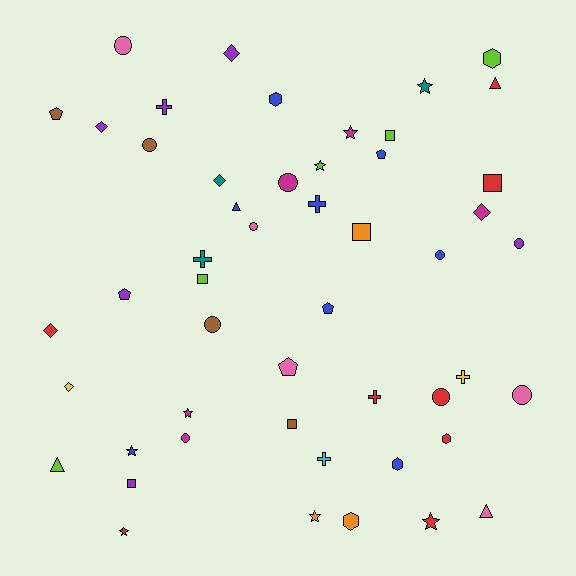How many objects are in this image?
There are 50 objects.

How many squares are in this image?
There are 6 squares.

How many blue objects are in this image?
There are 8 blue objects.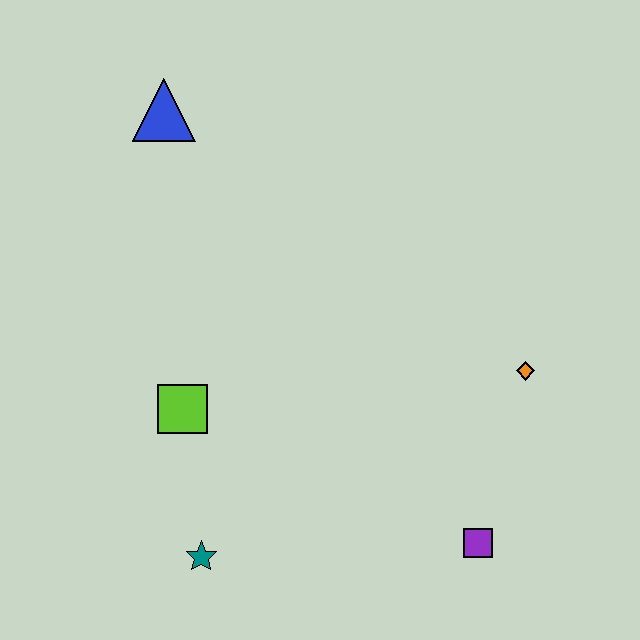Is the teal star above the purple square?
No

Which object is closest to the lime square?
The teal star is closest to the lime square.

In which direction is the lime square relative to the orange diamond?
The lime square is to the left of the orange diamond.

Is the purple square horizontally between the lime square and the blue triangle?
No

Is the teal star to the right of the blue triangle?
Yes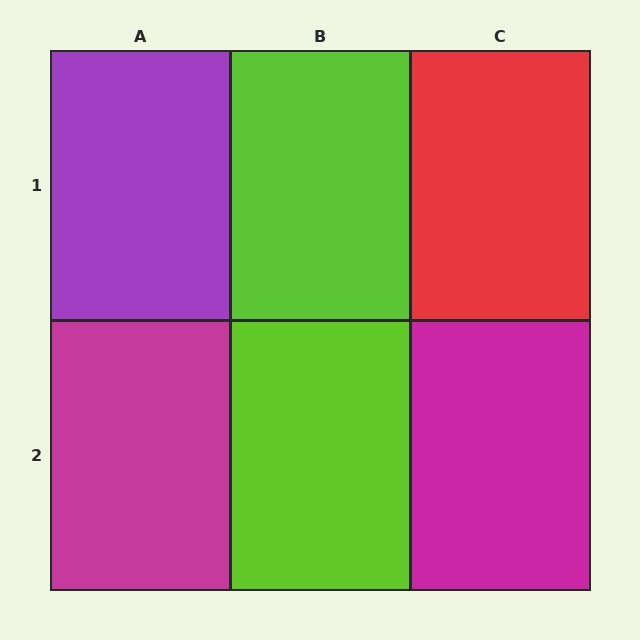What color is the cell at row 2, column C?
Magenta.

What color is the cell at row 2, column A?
Magenta.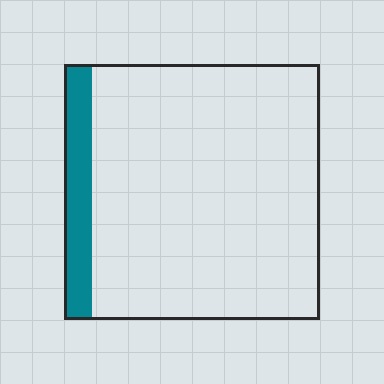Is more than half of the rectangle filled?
No.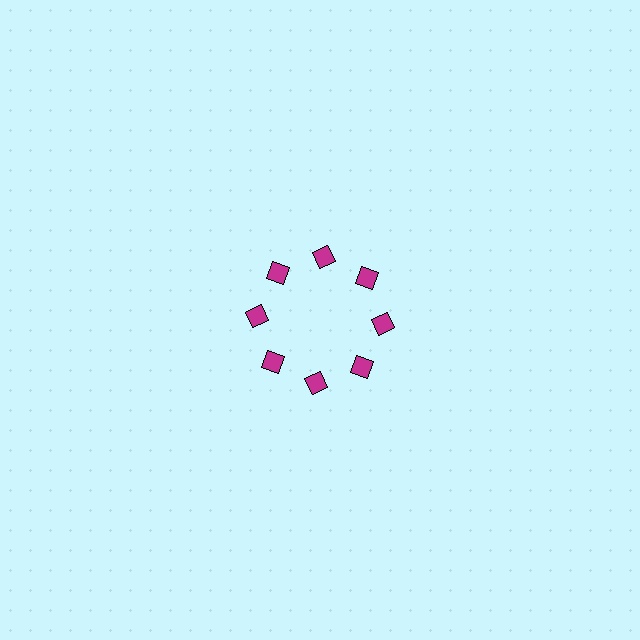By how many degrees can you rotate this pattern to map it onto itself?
The pattern maps onto itself every 45 degrees of rotation.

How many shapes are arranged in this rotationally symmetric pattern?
There are 8 shapes, arranged in 8 groups of 1.